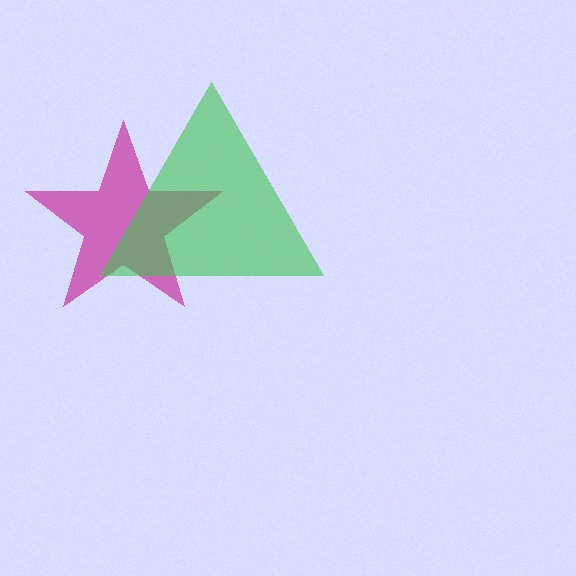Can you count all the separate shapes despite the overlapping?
Yes, there are 2 separate shapes.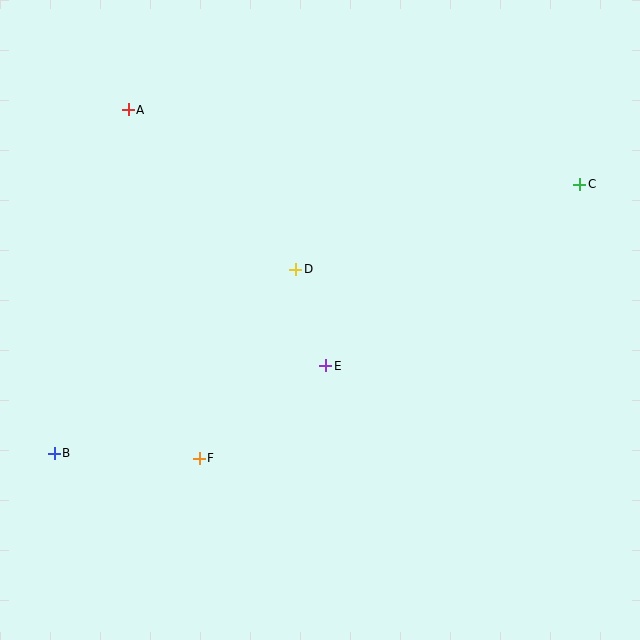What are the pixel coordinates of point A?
Point A is at (128, 110).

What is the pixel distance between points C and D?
The distance between C and D is 297 pixels.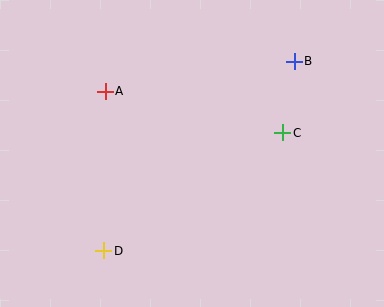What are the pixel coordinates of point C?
Point C is at (283, 133).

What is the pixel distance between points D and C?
The distance between D and C is 214 pixels.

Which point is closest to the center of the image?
Point C at (283, 133) is closest to the center.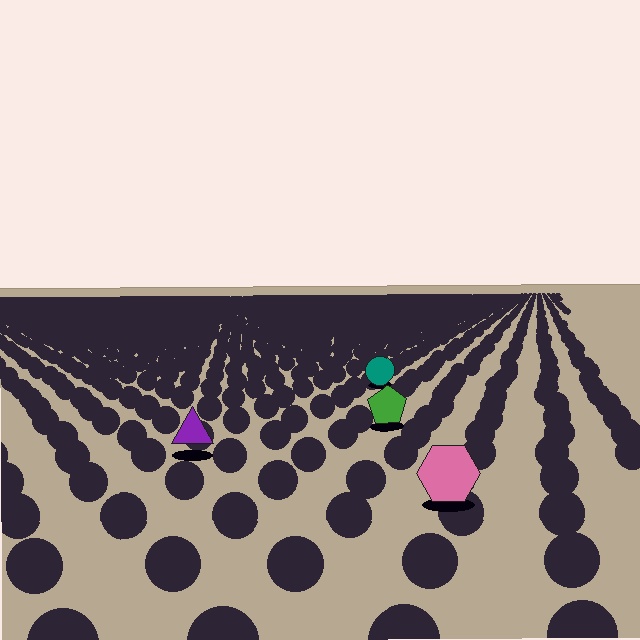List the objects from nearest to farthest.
From nearest to farthest: the pink hexagon, the purple triangle, the green pentagon, the teal circle.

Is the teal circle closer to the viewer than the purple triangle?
No. The purple triangle is closer — you can tell from the texture gradient: the ground texture is coarser near it.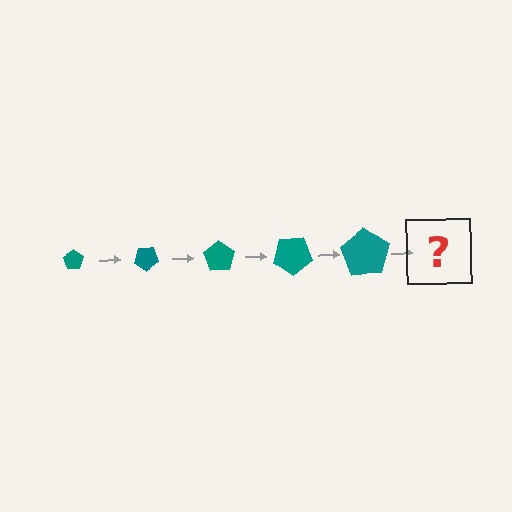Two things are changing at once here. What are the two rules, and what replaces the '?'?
The two rules are that the pentagon grows larger each step and it rotates 35 degrees each step. The '?' should be a pentagon, larger than the previous one and rotated 175 degrees from the start.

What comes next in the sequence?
The next element should be a pentagon, larger than the previous one and rotated 175 degrees from the start.